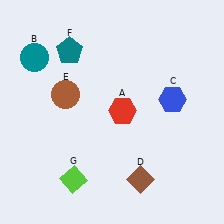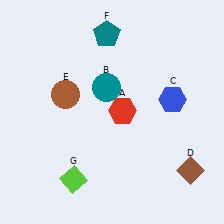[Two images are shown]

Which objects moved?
The objects that moved are: the teal circle (B), the brown diamond (D), the teal pentagon (F).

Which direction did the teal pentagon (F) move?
The teal pentagon (F) moved right.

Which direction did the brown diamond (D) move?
The brown diamond (D) moved right.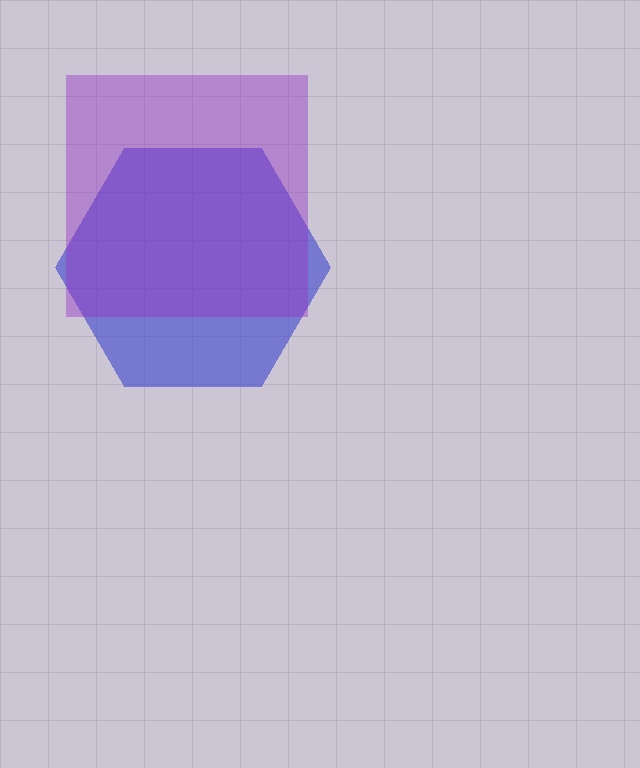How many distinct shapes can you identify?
There are 2 distinct shapes: a blue hexagon, a purple square.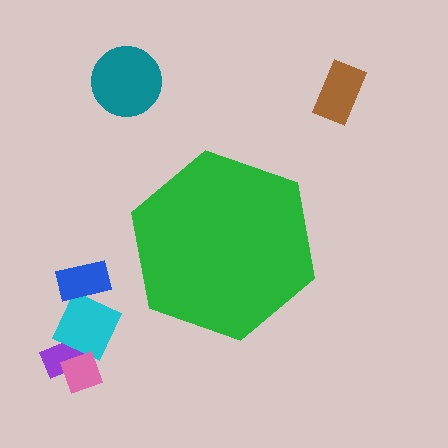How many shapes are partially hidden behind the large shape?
0 shapes are partially hidden.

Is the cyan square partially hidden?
No, the cyan square is fully visible.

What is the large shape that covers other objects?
A green hexagon.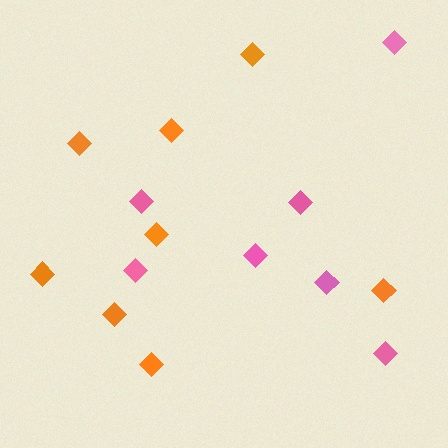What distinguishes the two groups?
There are 2 groups: one group of orange diamonds (8) and one group of pink diamonds (7).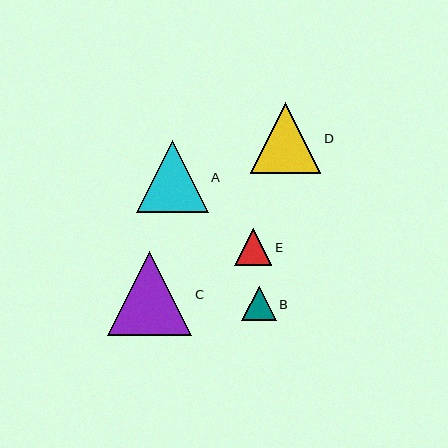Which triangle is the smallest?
Triangle B is the smallest with a size of approximately 34 pixels.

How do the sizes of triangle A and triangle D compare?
Triangle A and triangle D are approximately the same size.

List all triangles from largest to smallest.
From largest to smallest: C, A, D, E, B.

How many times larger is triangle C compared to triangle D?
Triangle C is approximately 1.2 times the size of triangle D.